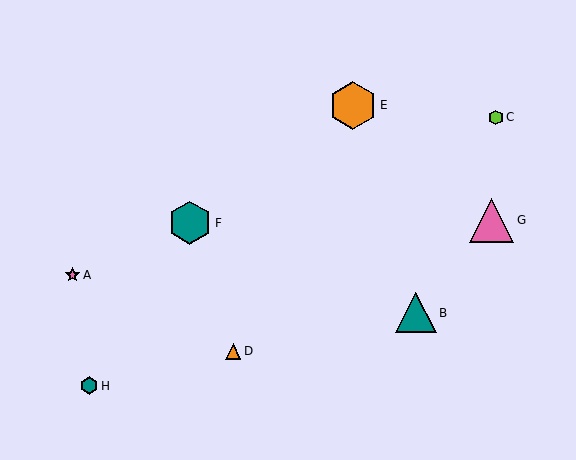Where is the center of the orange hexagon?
The center of the orange hexagon is at (353, 105).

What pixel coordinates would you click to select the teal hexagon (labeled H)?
Click at (89, 386) to select the teal hexagon H.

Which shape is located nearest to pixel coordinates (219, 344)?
The orange triangle (labeled D) at (233, 351) is nearest to that location.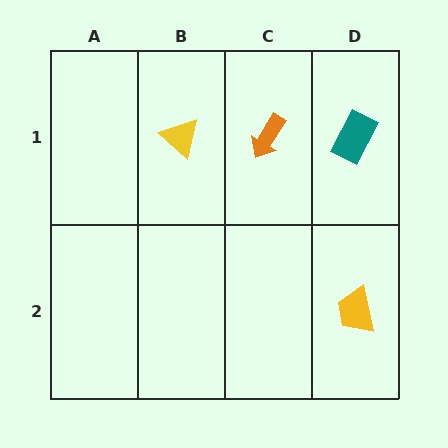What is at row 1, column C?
An orange arrow.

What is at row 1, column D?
A teal rectangle.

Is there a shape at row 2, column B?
No, that cell is empty.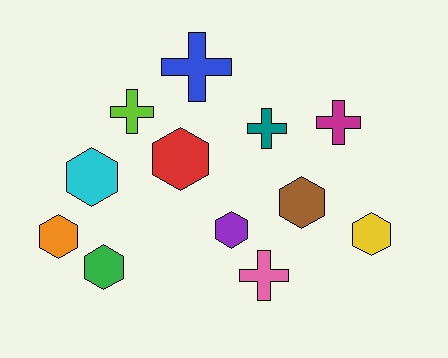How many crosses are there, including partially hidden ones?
There are 5 crosses.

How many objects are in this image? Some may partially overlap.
There are 12 objects.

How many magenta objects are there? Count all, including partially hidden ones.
There is 1 magenta object.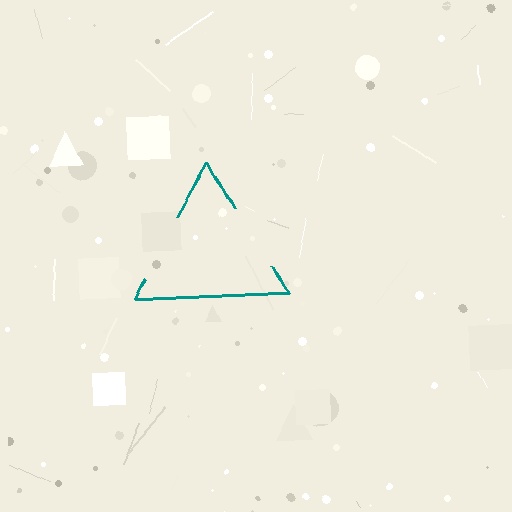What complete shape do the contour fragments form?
The contour fragments form a triangle.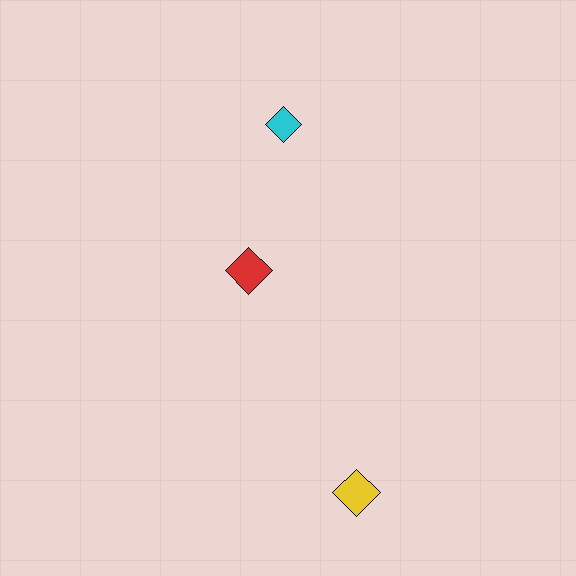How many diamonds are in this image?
There are 3 diamonds.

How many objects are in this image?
There are 3 objects.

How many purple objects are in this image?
There are no purple objects.